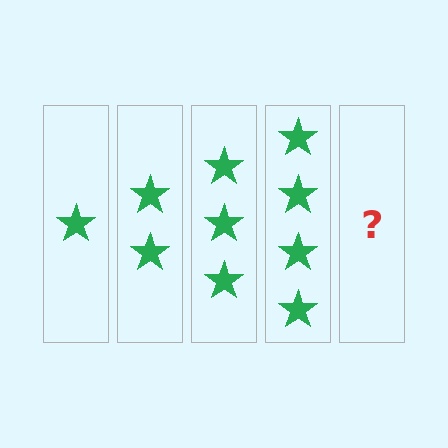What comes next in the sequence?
The next element should be 5 stars.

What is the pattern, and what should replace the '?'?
The pattern is that each step adds one more star. The '?' should be 5 stars.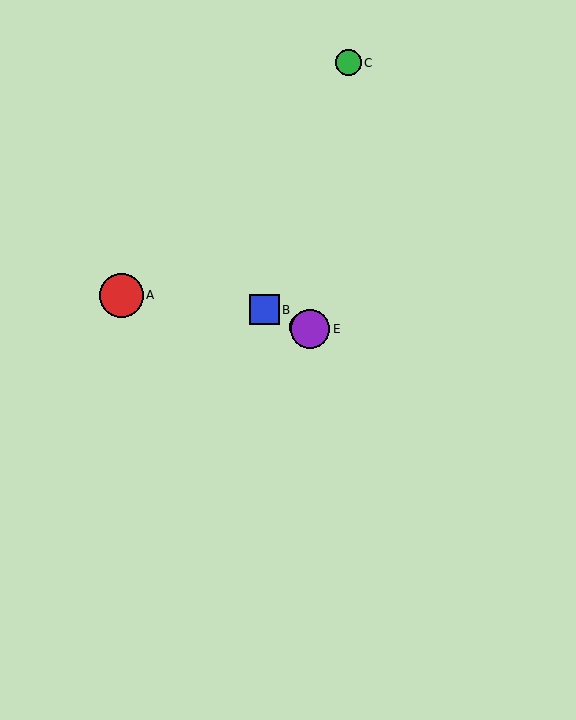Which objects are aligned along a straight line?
Objects B, D, E are aligned along a straight line.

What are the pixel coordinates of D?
Object D is at (304, 327).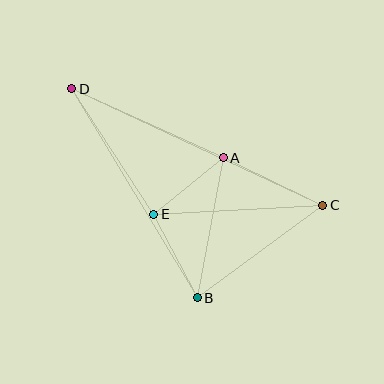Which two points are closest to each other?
Points A and E are closest to each other.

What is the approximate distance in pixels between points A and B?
The distance between A and B is approximately 142 pixels.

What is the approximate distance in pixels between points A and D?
The distance between A and D is approximately 166 pixels.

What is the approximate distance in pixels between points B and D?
The distance between B and D is approximately 244 pixels.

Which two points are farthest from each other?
Points C and D are farthest from each other.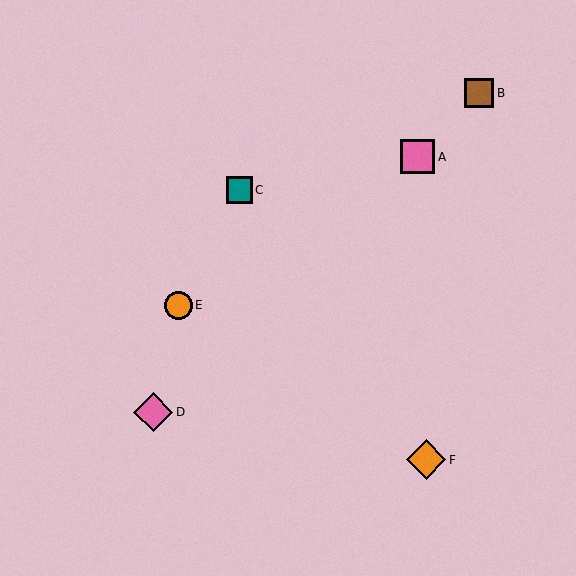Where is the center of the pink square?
The center of the pink square is at (418, 157).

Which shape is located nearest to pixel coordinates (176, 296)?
The orange circle (labeled E) at (178, 305) is nearest to that location.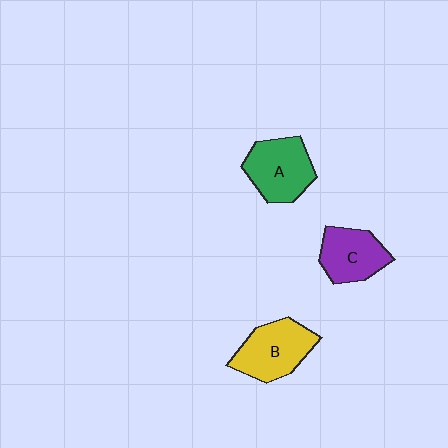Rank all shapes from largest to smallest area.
From largest to smallest: B (yellow), A (green), C (purple).